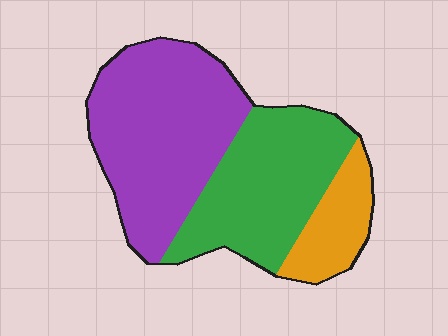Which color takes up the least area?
Orange, at roughly 15%.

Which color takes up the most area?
Purple, at roughly 50%.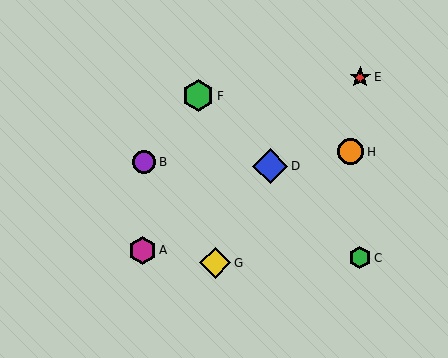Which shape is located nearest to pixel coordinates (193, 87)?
The green hexagon (labeled F) at (198, 96) is nearest to that location.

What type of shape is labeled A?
Shape A is a magenta hexagon.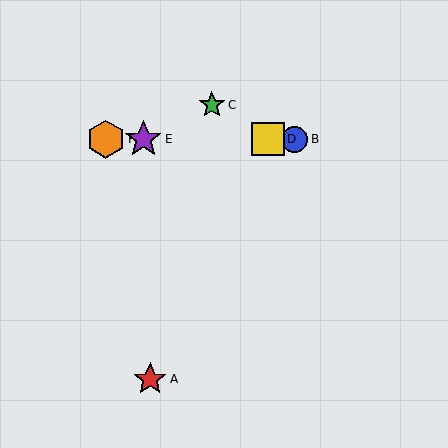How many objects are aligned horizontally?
4 objects (B, D, E, F) are aligned horizontally.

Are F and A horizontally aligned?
No, F is at y≈139 and A is at y≈379.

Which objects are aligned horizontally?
Objects B, D, E, F are aligned horizontally.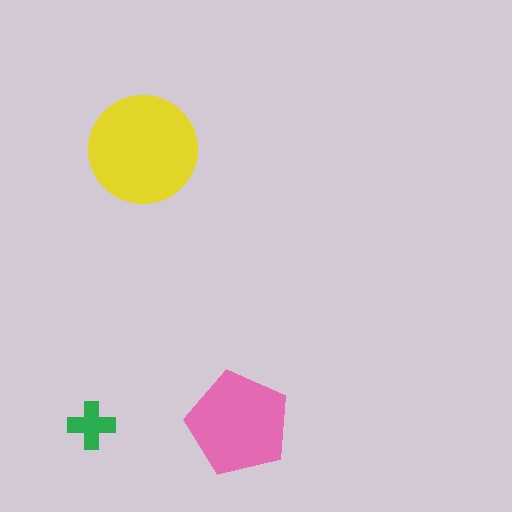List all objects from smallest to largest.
The green cross, the pink pentagon, the yellow circle.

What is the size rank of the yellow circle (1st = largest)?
1st.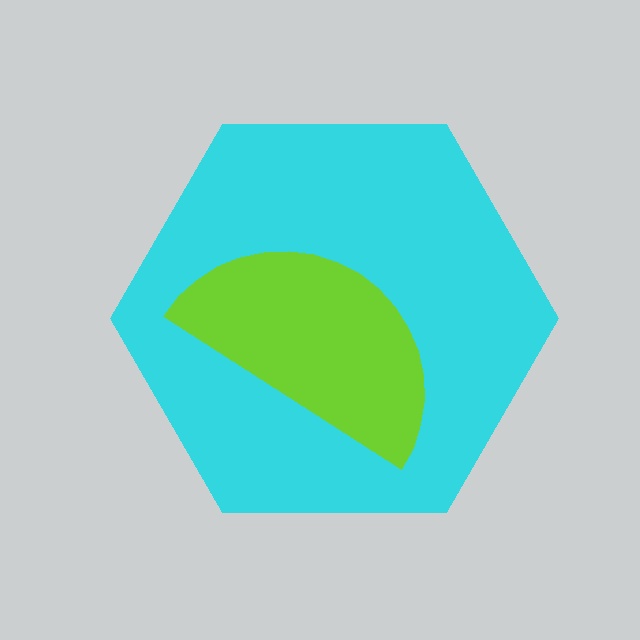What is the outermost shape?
The cyan hexagon.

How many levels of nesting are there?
2.